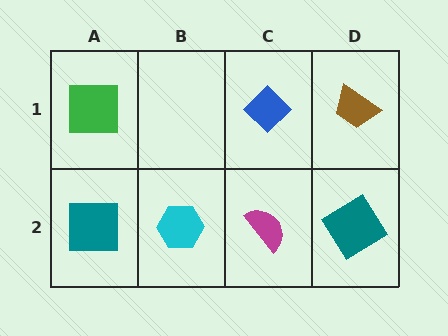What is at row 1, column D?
A brown trapezoid.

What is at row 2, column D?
A teal diamond.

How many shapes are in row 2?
4 shapes.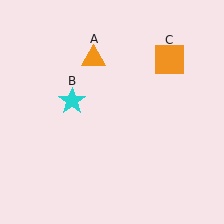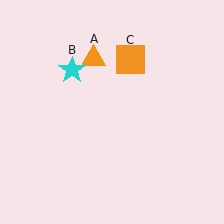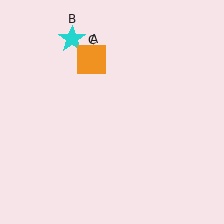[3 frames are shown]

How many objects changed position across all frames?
2 objects changed position: cyan star (object B), orange square (object C).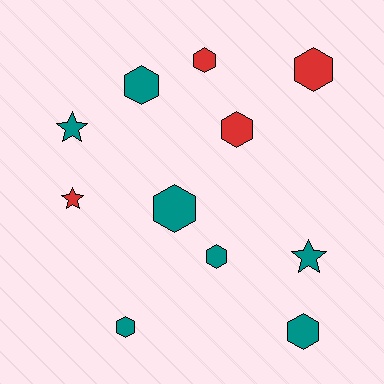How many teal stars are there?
There are 2 teal stars.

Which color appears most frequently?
Teal, with 7 objects.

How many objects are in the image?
There are 11 objects.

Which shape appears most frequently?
Hexagon, with 8 objects.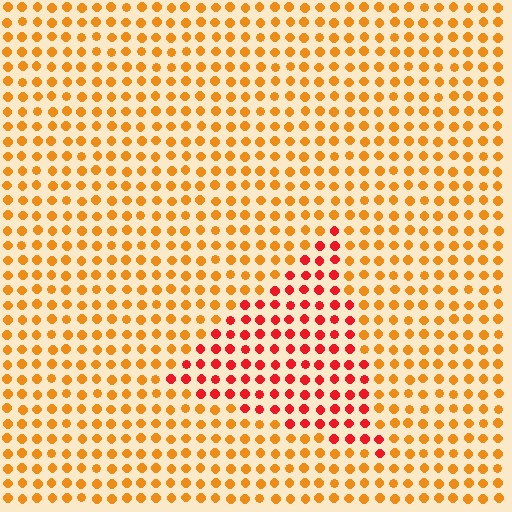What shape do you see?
I see a triangle.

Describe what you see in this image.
The image is filled with small orange elements in a uniform arrangement. A triangle-shaped region is visible where the elements are tinted to a slightly different hue, forming a subtle color boundary.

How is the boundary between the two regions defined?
The boundary is defined purely by a slight shift in hue (about 37 degrees). Spacing, size, and orientation are identical on both sides.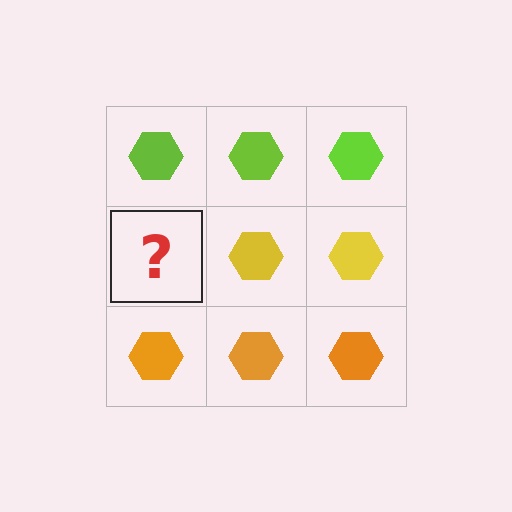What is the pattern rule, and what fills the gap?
The rule is that each row has a consistent color. The gap should be filled with a yellow hexagon.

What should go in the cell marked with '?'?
The missing cell should contain a yellow hexagon.